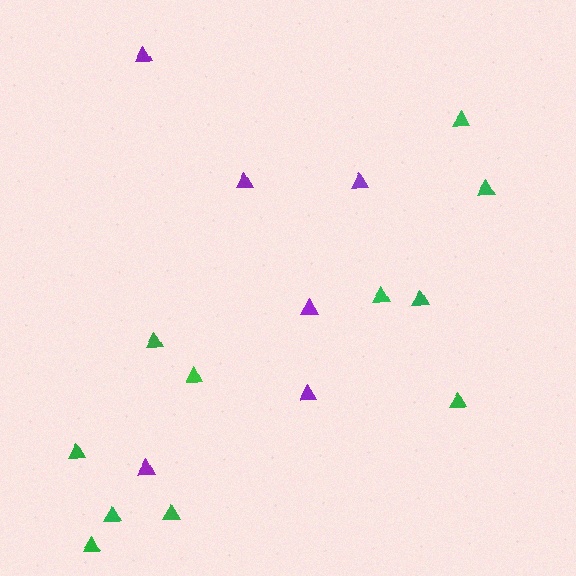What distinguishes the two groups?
There are 2 groups: one group of green triangles (11) and one group of purple triangles (6).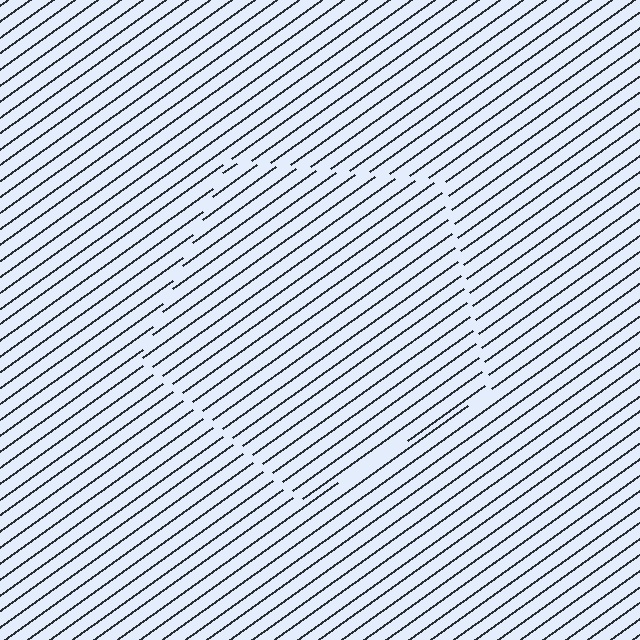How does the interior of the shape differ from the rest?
The interior of the shape contains the same grating, shifted by half a period — the contour is defined by the phase discontinuity where line-ends from the inner and outer gratings abut.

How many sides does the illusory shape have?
5 sides — the line-ends trace a pentagon.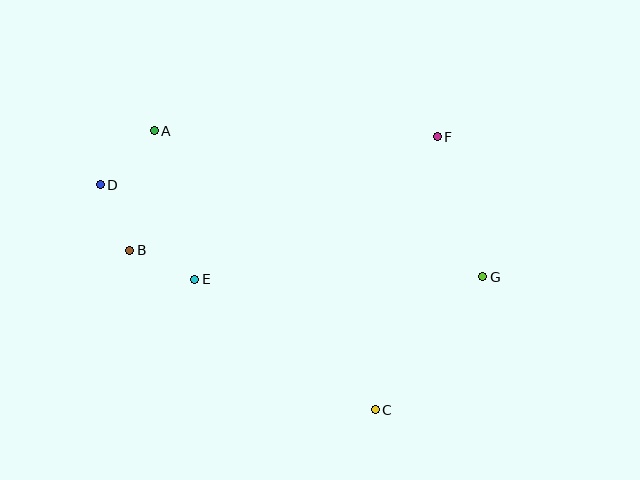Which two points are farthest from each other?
Points D and G are farthest from each other.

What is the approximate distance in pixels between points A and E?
The distance between A and E is approximately 154 pixels.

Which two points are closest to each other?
Points B and E are closest to each other.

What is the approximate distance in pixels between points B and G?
The distance between B and G is approximately 354 pixels.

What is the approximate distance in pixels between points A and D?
The distance between A and D is approximately 77 pixels.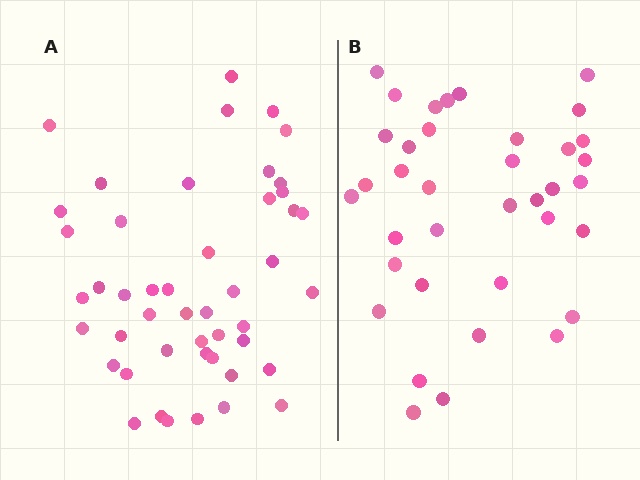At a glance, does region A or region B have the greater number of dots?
Region A (the left region) has more dots.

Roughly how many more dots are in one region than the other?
Region A has roughly 10 or so more dots than region B.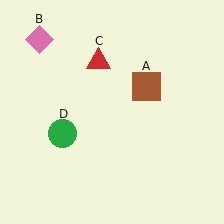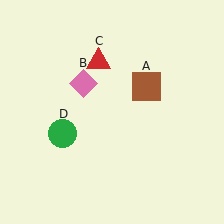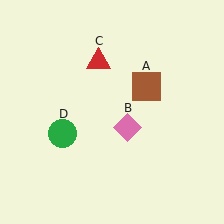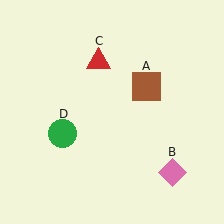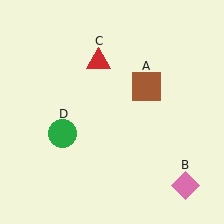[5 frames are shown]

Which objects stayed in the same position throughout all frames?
Brown square (object A) and red triangle (object C) and green circle (object D) remained stationary.